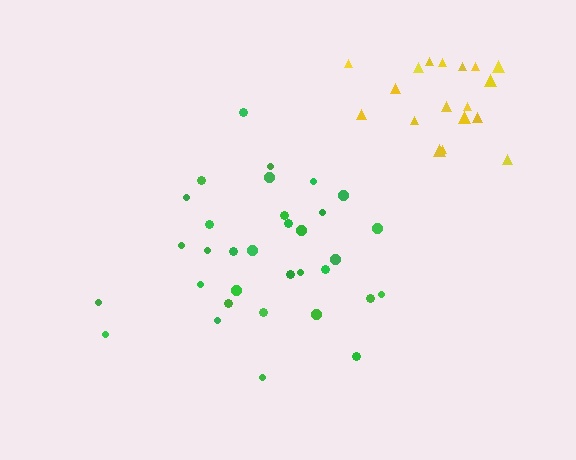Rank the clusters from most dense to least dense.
yellow, green.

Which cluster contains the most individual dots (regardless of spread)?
Green (33).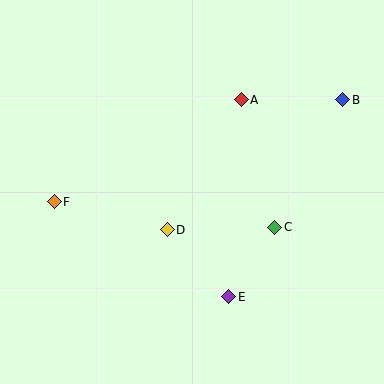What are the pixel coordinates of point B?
Point B is at (343, 100).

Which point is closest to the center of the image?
Point D at (167, 230) is closest to the center.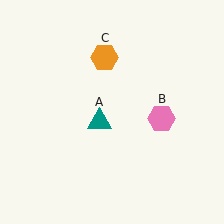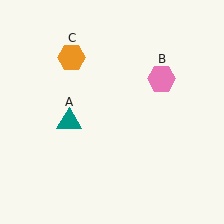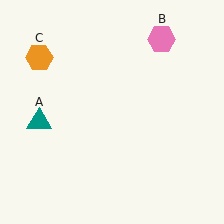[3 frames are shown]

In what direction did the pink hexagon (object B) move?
The pink hexagon (object B) moved up.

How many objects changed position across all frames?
3 objects changed position: teal triangle (object A), pink hexagon (object B), orange hexagon (object C).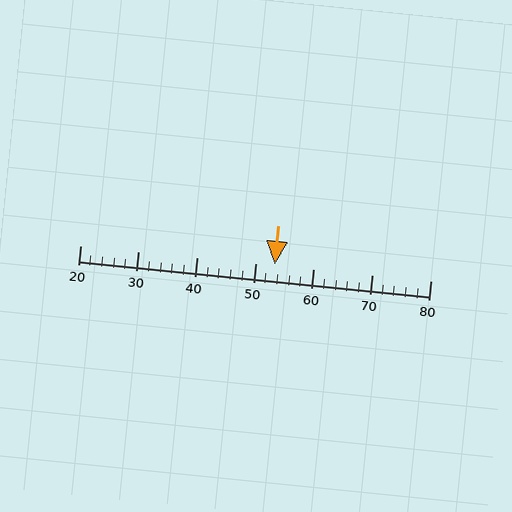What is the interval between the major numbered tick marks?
The major tick marks are spaced 10 units apart.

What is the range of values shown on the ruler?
The ruler shows values from 20 to 80.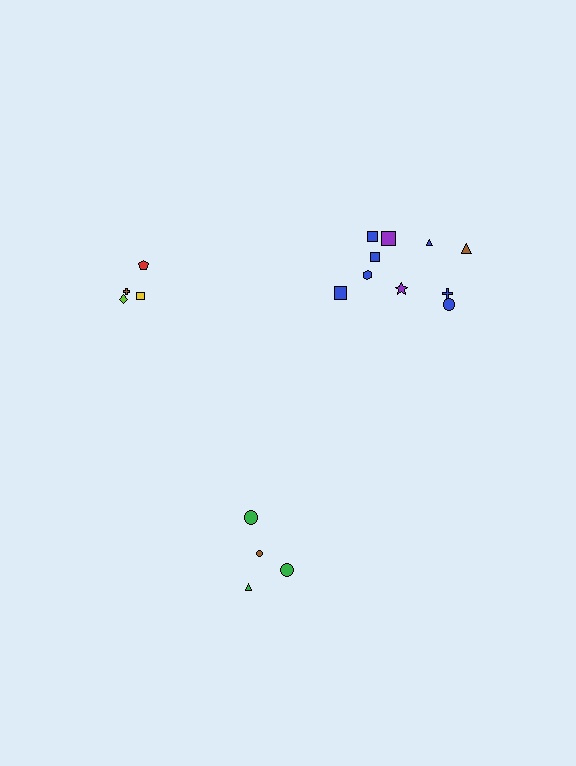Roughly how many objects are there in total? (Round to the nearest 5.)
Roughly 20 objects in total.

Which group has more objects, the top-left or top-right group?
The top-right group.